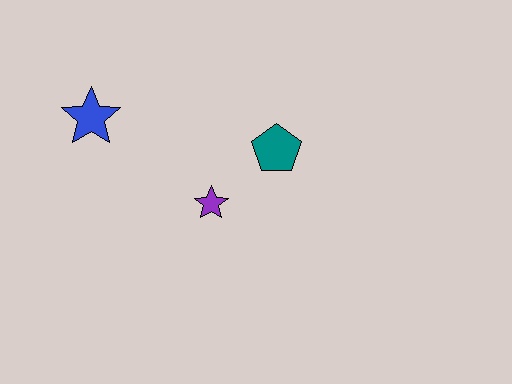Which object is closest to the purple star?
The teal pentagon is closest to the purple star.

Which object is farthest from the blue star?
The teal pentagon is farthest from the blue star.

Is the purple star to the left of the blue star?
No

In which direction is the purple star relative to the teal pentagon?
The purple star is to the left of the teal pentagon.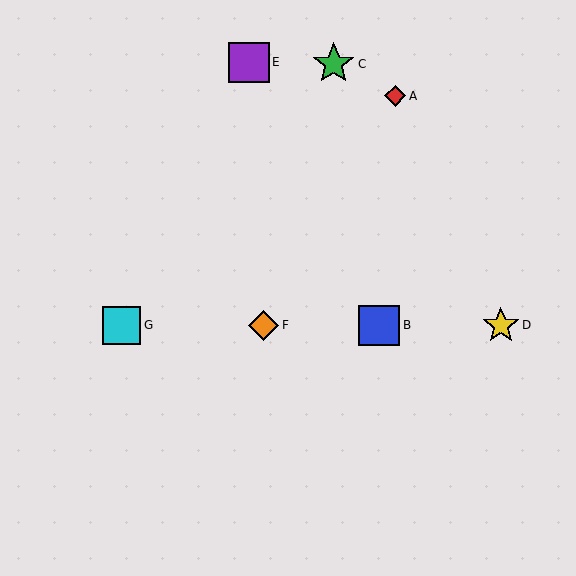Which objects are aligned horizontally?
Objects B, D, F, G are aligned horizontally.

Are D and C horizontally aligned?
No, D is at y≈325 and C is at y≈64.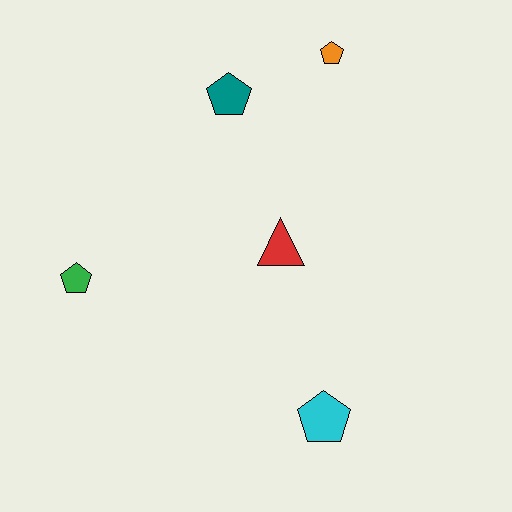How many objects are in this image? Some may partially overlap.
There are 5 objects.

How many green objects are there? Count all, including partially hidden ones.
There is 1 green object.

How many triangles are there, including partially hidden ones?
There is 1 triangle.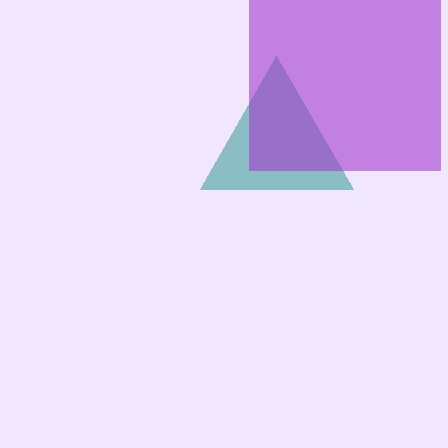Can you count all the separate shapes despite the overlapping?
Yes, there are 2 separate shapes.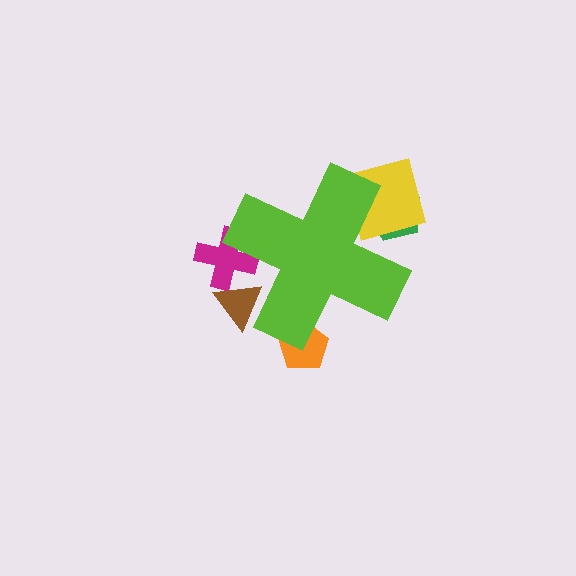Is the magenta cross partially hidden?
Yes, the magenta cross is partially hidden behind the lime cross.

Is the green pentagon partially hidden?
Yes, the green pentagon is partially hidden behind the lime cross.